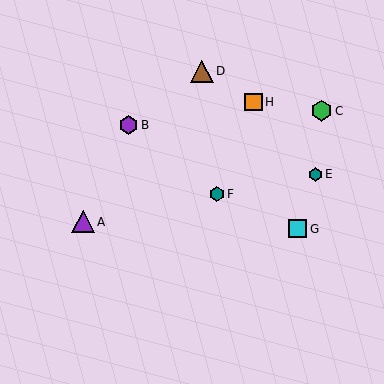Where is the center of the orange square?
The center of the orange square is at (254, 102).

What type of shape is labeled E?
Shape E is a teal hexagon.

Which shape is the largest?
The brown triangle (labeled D) is the largest.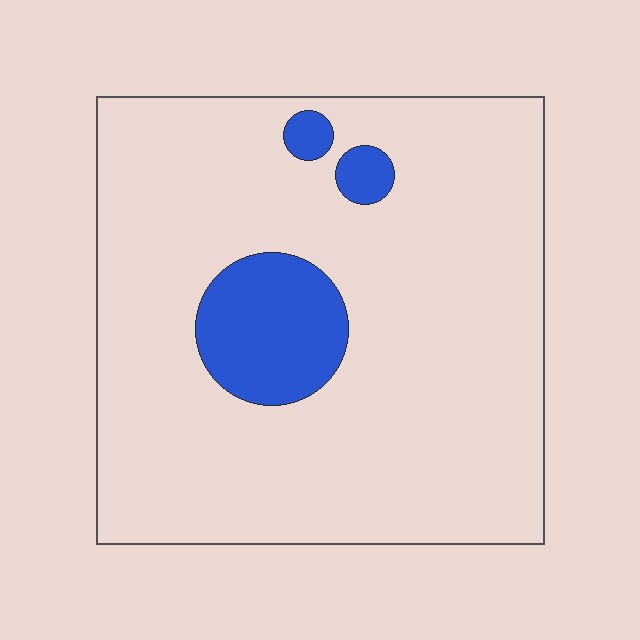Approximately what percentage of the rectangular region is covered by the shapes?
Approximately 10%.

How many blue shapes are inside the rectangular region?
3.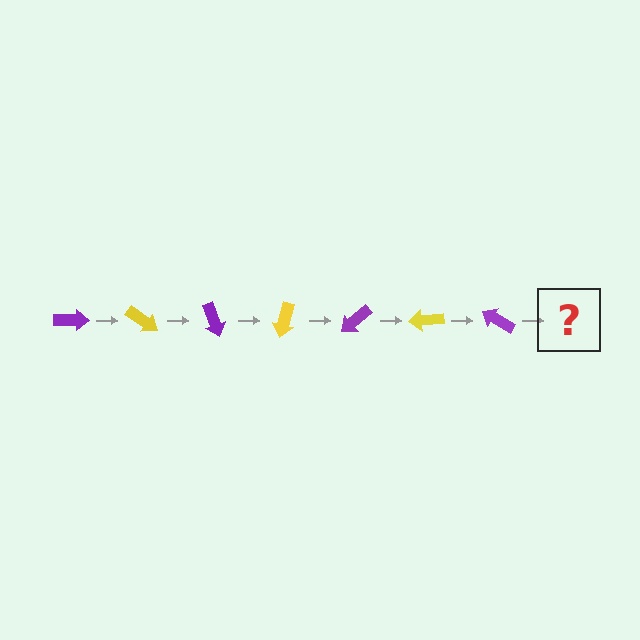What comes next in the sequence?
The next element should be a yellow arrow, rotated 245 degrees from the start.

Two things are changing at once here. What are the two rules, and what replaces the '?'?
The two rules are that it rotates 35 degrees each step and the color cycles through purple and yellow. The '?' should be a yellow arrow, rotated 245 degrees from the start.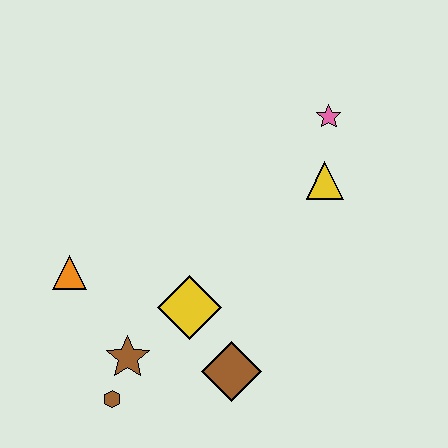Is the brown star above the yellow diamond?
No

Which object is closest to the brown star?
The brown hexagon is closest to the brown star.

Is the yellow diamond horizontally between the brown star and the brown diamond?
Yes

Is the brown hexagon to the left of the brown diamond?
Yes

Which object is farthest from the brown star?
The pink star is farthest from the brown star.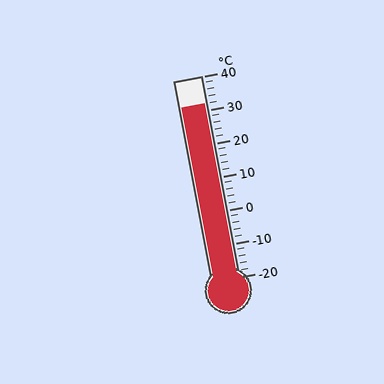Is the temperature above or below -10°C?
The temperature is above -10°C.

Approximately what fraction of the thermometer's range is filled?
The thermometer is filled to approximately 85% of its range.